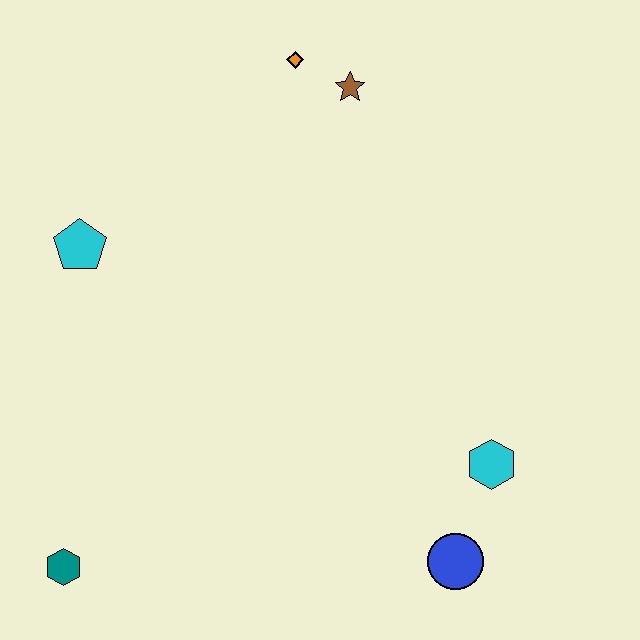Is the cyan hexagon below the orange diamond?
Yes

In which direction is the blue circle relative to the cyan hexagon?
The blue circle is below the cyan hexagon.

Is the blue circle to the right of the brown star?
Yes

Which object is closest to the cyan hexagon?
The blue circle is closest to the cyan hexagon.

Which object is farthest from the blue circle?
The orange diamond is farthest from the blue circle.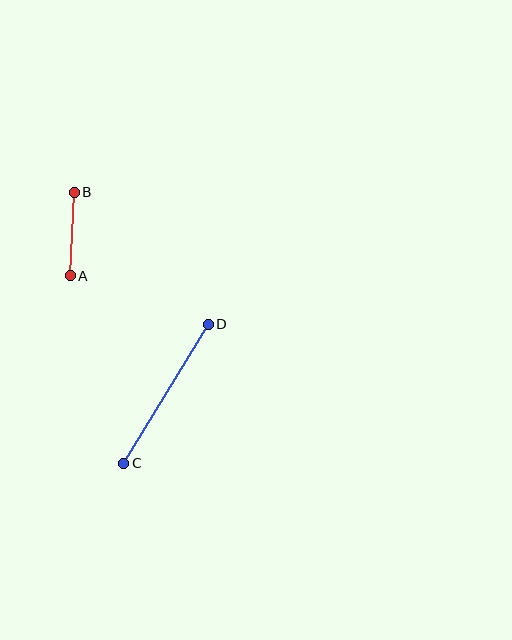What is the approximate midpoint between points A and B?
The midpoint is at approximately (72, 234) pixels.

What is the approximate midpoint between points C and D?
The midpoint is at approximately (166, 394) pixels.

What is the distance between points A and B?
The distance is approximately 83 pixels.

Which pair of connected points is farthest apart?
Points C and D are farthest apart.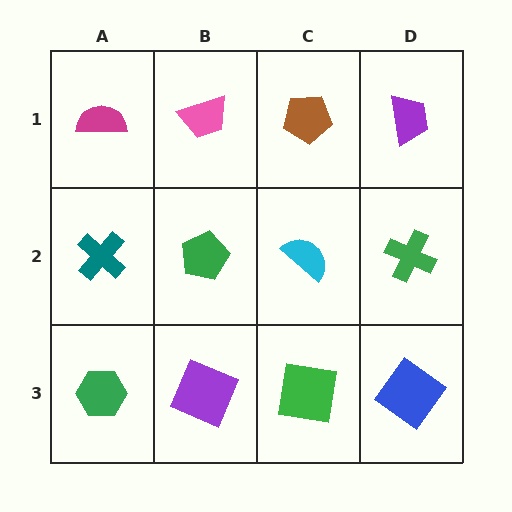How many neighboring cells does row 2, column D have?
3.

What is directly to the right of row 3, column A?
A purple square.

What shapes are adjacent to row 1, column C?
A cyan semicircle (row 2, column C), a pink trapezoid (row 1, column B), a purple trapezoid (row 1, column D).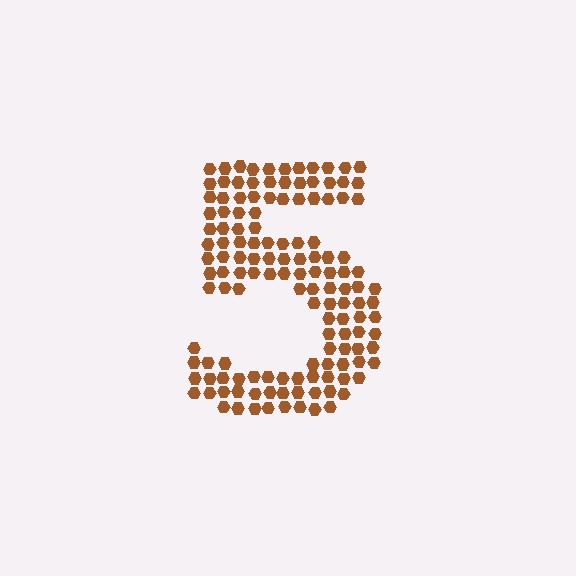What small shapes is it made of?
It is made of small hexagons.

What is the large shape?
The large shape is the digit 5.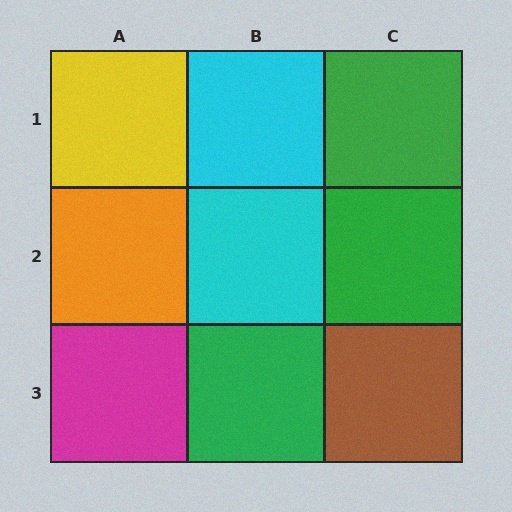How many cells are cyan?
2 cells are cyan.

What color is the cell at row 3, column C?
Brown.